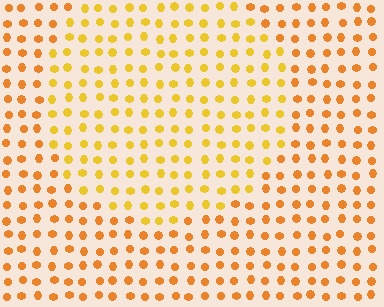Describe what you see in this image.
The image is filled with small orange elements in a uniform arrangement. A circle-shaped region is visible where the elements are tinted to a slightly different hue, forming a subtle color boundary.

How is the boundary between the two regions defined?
The boundary is defined purely by a slight shift in hue (about 22 degrees). Spacing, size, and orientation are identical on both sides.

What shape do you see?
I see a circle.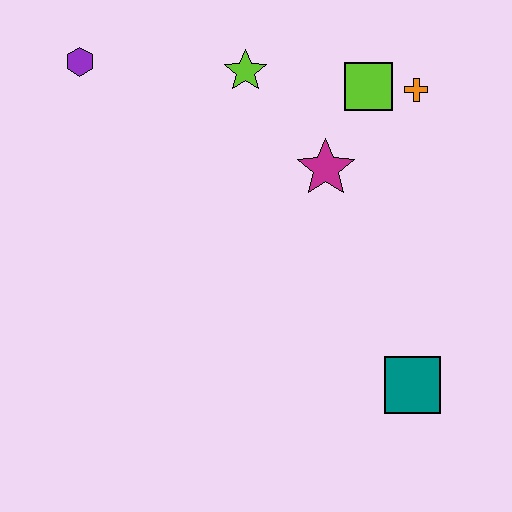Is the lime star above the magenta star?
Yes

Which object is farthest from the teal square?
The purple hexagon is farthest from the teal square.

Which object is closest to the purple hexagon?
The lime star is closest to the purple hexagon.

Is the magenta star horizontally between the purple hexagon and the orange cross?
Yes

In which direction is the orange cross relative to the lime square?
The orange cross is to the right of the lime square.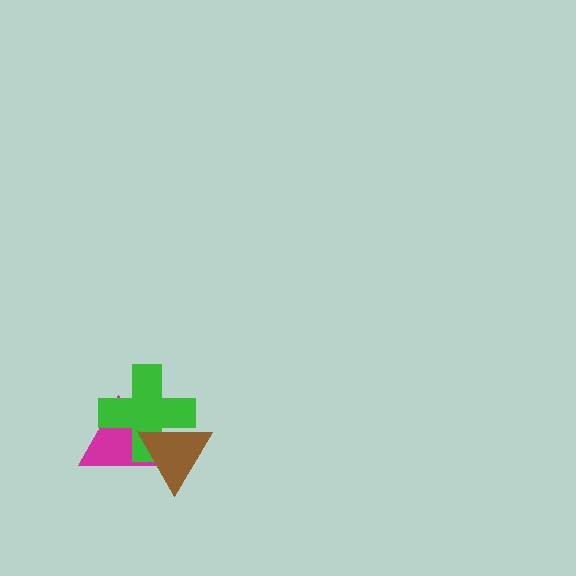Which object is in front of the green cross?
The brown triangle is in front of the green cross.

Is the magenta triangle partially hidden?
Yes, it is partially covered by another shape.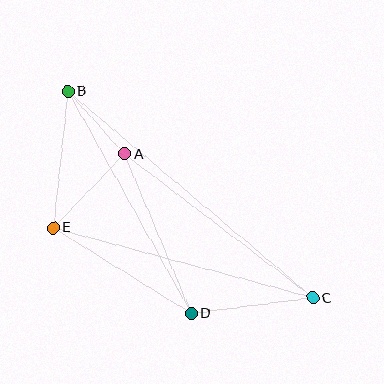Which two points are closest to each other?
Points A and B are closest to each other.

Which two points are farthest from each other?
Points B and C are farthest from each other.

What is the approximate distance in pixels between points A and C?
The distance between A and C is approximately 236 pixels.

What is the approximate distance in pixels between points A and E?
The distance between A and E is approximately 102 pixels.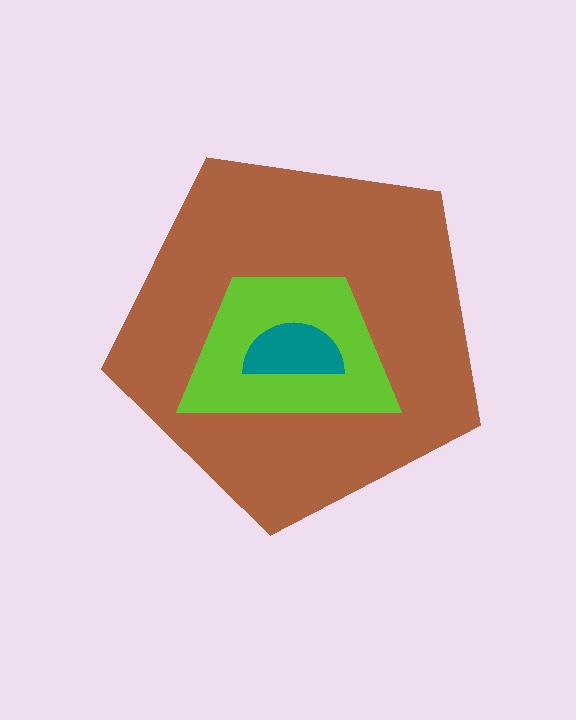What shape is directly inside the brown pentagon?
The lime trapezoid.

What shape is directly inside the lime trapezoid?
The teal semicircle.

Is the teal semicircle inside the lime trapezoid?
Yes.